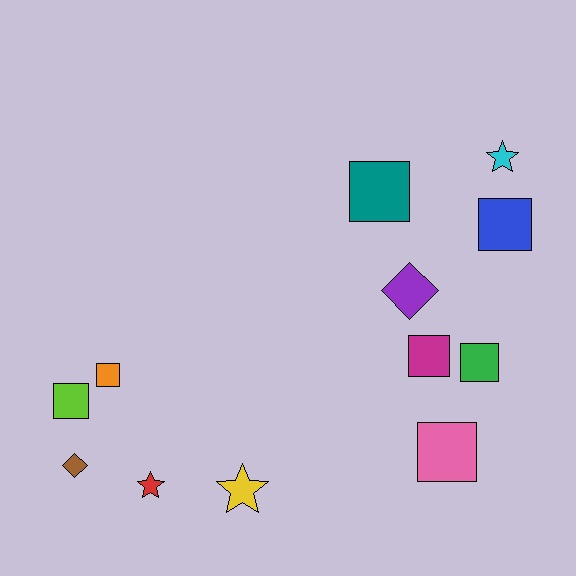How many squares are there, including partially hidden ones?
There are 7 squares.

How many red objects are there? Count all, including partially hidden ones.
There is 1 red object.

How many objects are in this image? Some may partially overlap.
There are 12 objects.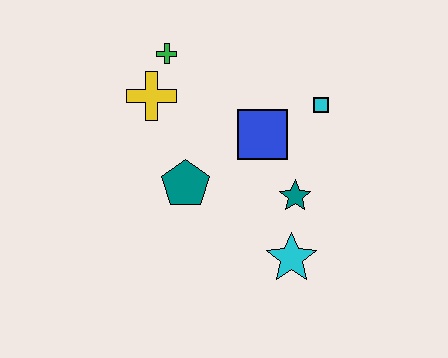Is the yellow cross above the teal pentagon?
Yes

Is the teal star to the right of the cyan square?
No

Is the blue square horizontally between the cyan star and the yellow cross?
Yes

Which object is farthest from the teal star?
The green cross is farthest from the teal star.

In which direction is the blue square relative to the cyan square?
The blue square is to the left of the cyan square.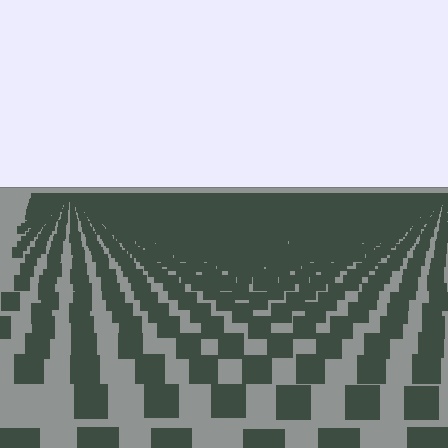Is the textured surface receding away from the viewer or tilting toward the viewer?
The surface is receding away from the viewer. Texture elements get smaller and denser toward the top.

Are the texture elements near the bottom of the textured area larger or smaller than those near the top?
Larger. Near the bottom, elements are closer to the viewer and appear at a bigger on-screen size.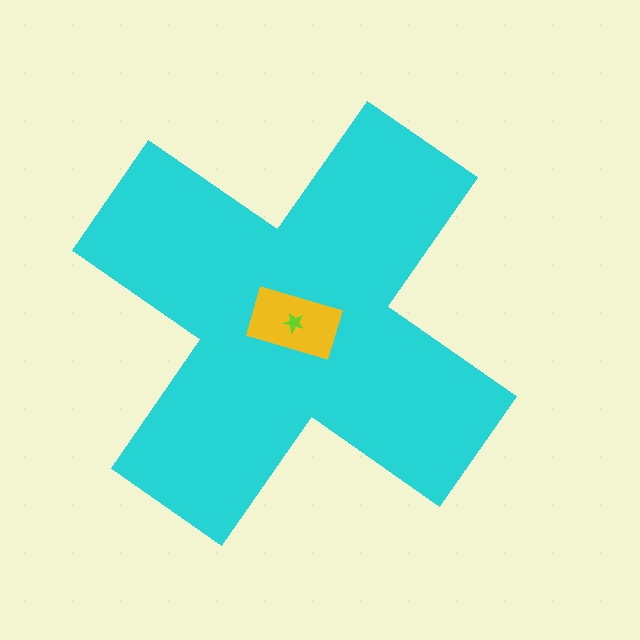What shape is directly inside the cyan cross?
The yellow rectangle.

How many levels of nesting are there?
3.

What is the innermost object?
The lime star.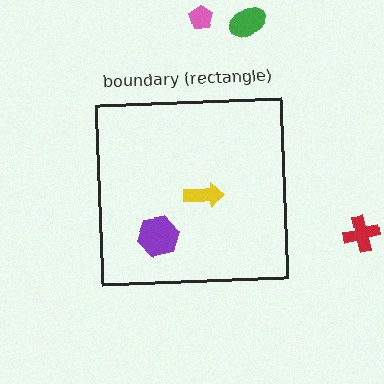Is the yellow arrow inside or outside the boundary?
Inside.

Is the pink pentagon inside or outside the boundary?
Outside.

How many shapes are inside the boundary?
2 inside, 3 outside.